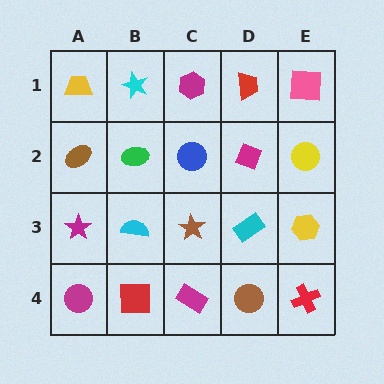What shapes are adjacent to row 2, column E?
A pink square (row 1, column E), a yellow hexagon (row 3, column E), a magenta diamond (row 2, column D).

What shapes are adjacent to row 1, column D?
A magenta diamond (row 2, column D), a magenta hexagon (row 1, column C), a pink square (row 1, column E).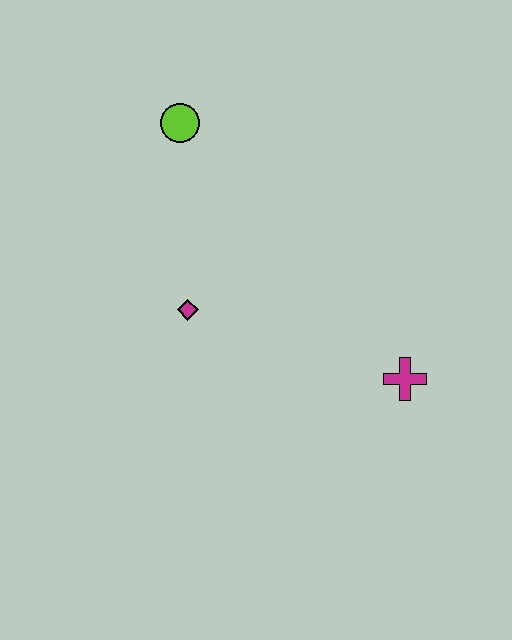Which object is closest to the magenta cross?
The magenta diamond is closest to the magenta cross.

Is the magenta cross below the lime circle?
Yes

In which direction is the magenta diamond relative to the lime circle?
The magenta diamond is below the lime circle.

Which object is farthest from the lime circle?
The magenta cross is farthest from the lime circle.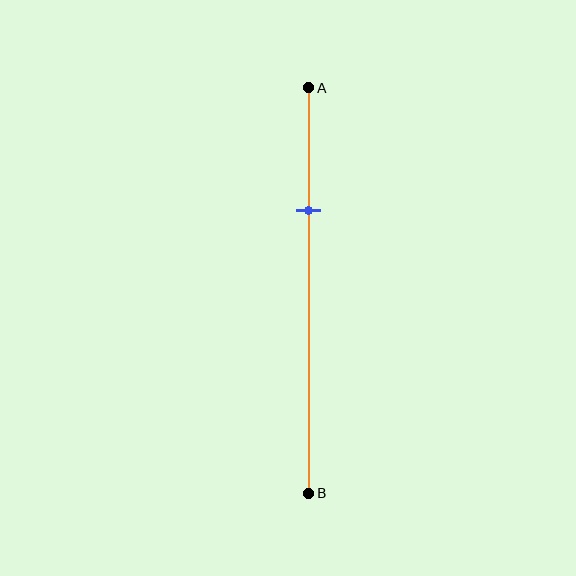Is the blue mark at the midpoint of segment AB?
No, the mark is at about 30% from A, not at the 50% midpoint.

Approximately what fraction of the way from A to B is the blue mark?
The blue mark is approximately 30% of the way from A to B.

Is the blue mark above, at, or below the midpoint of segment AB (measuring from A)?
The blue mark is above the midpoint of segment AB.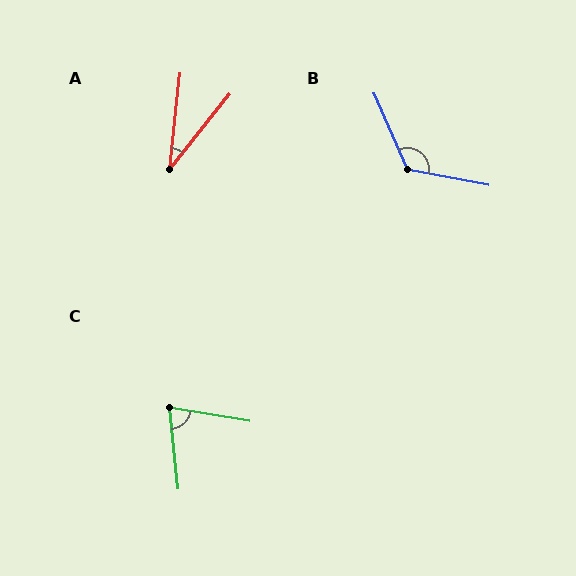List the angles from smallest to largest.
A (32°), C (74°), B (124°).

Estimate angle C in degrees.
Approximately 74 degrees.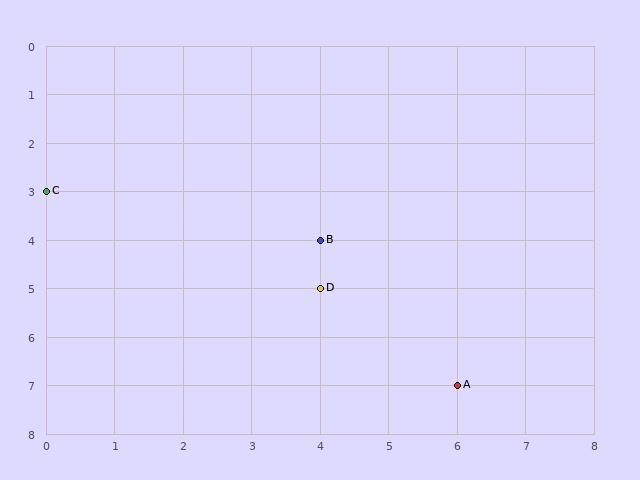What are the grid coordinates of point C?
Point C is at grid coordinates (0, 3).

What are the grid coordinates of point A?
Point A is at grid coordinates (6, 7).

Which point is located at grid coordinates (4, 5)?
Point D is at (4, 5).